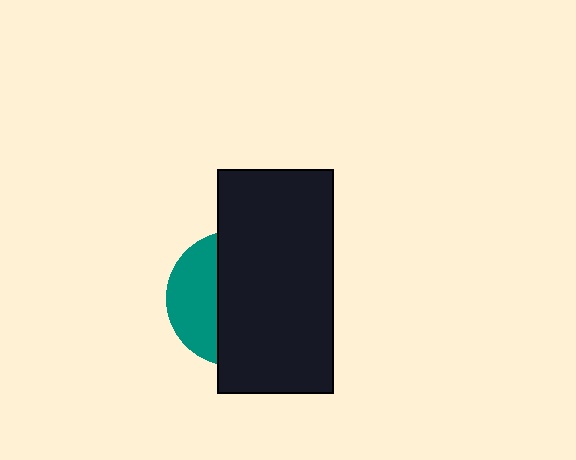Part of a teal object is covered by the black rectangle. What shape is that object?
It is a circle.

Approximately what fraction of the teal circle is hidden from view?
Roughly 65% of the teal circle is hidden behind the black rectangle.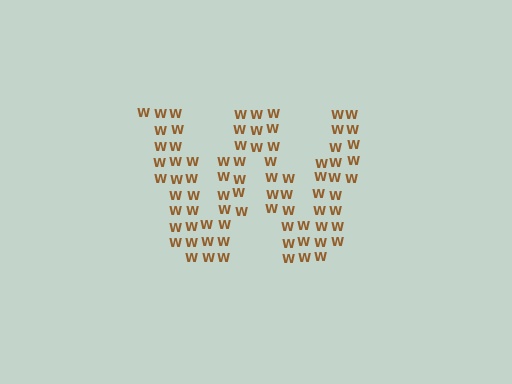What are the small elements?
The small elements are letter W's.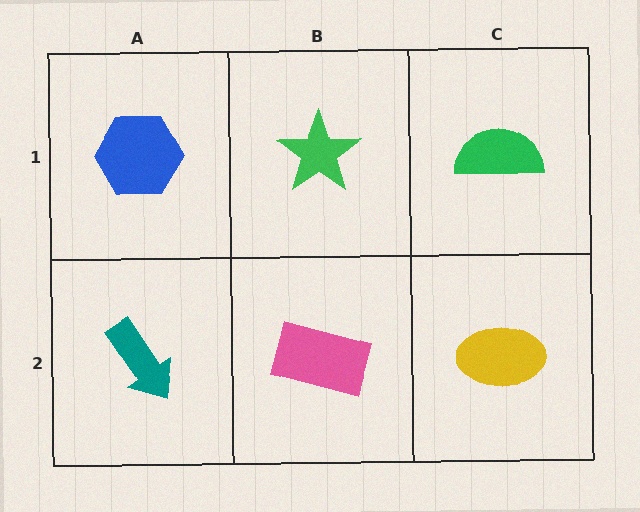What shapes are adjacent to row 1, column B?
A pink rectangle (row 2, column B), a blue hexagon (row 1, column A), a green semicircle (row 1, column C).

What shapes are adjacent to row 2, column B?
A green star (row 1, column B), a teal arrow (row 2, column A), a yellow ellipse (row 2, column C).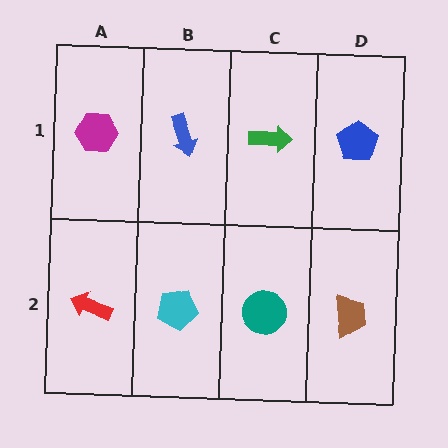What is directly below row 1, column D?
A brown trapezoid.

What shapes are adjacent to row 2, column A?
A magenta hexagon (row 1, column A), a cyan pentagon (row 2, column B).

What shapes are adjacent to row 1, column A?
A red arrow (row 2, column A), a blue arrow (row 1, column B).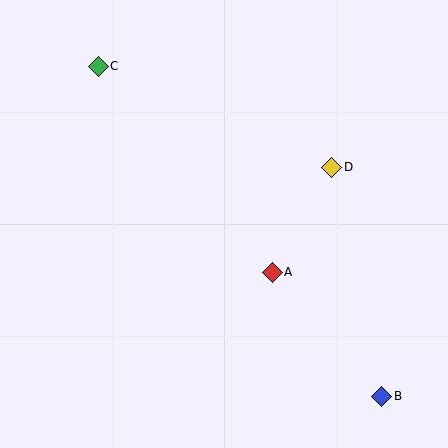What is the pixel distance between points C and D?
The distance between C and D is 255 pixels.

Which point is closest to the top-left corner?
Point C is closest to the top-left corner.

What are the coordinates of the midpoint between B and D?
The midpoint between B and D is at (357, 282).